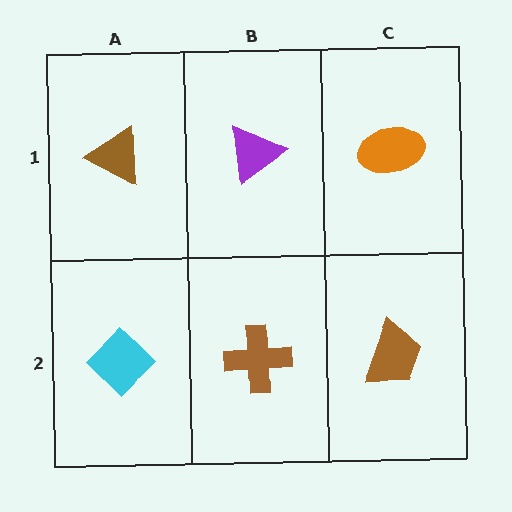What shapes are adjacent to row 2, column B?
A purple triangle (row 1, column B), a cyan diamond (row 2, column A), a brown trapezoid (row 2, column C).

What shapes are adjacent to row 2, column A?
A brown triangle (row 1, column A), a brown cross (row 2, column B).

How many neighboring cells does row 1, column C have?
2.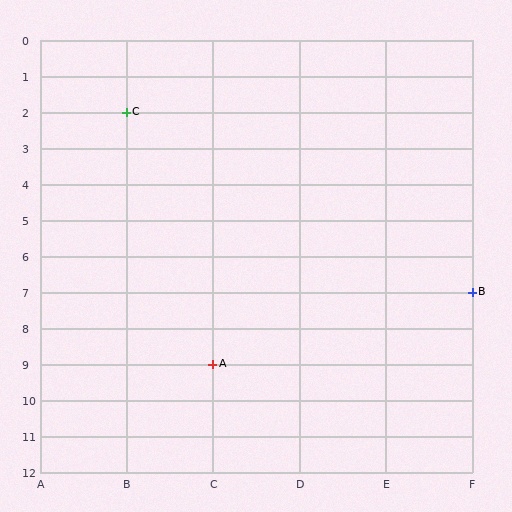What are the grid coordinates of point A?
Point A is at grid coordinates (C, 9).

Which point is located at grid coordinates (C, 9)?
Point A is at (C, 9).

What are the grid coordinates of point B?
Point B is at grid coordinates (F, 7).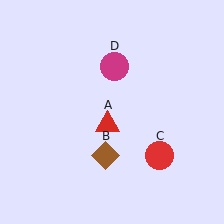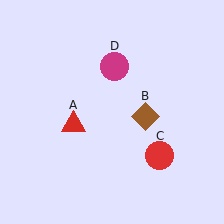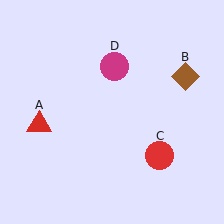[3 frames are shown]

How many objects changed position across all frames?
2 objects changed position: red triangle (object A), brown diamond (object B).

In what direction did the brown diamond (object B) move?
The brown diamond (object B) moved up and to the right.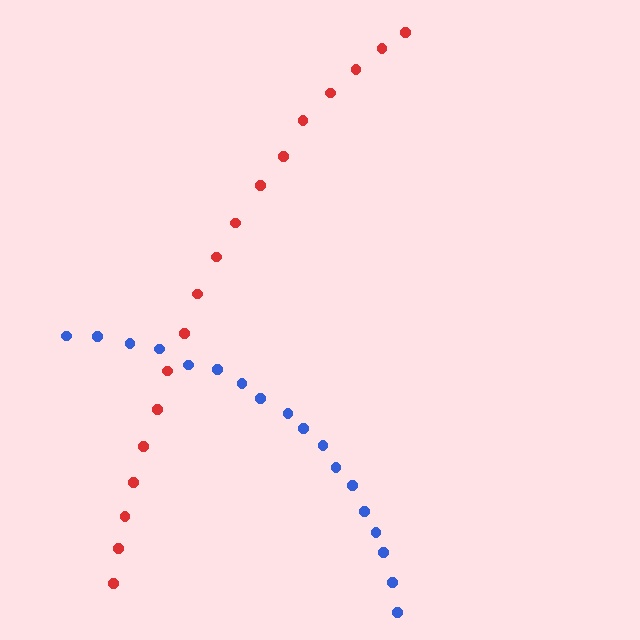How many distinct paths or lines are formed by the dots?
There are 2 distinct paths.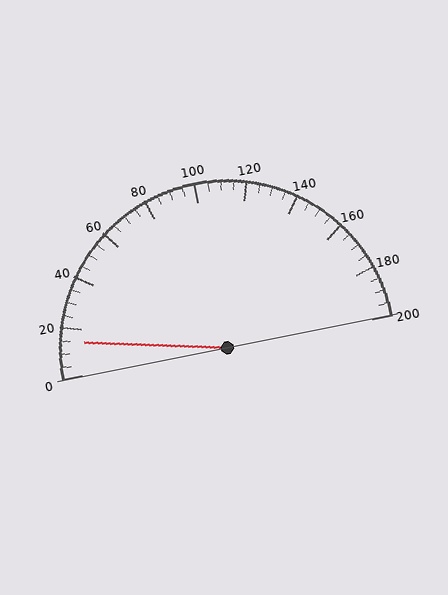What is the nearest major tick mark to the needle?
The nearest major tick mark is 20.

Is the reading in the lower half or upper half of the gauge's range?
The reading is in the lower half of the range (0 to 200).